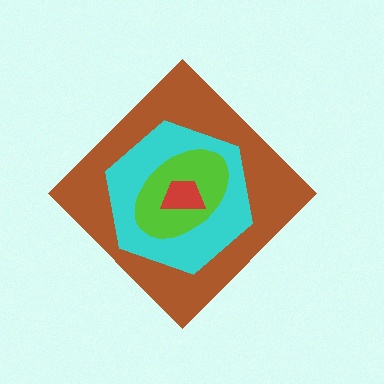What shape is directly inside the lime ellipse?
The red trapezoid.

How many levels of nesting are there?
4.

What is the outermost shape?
The brown diamond.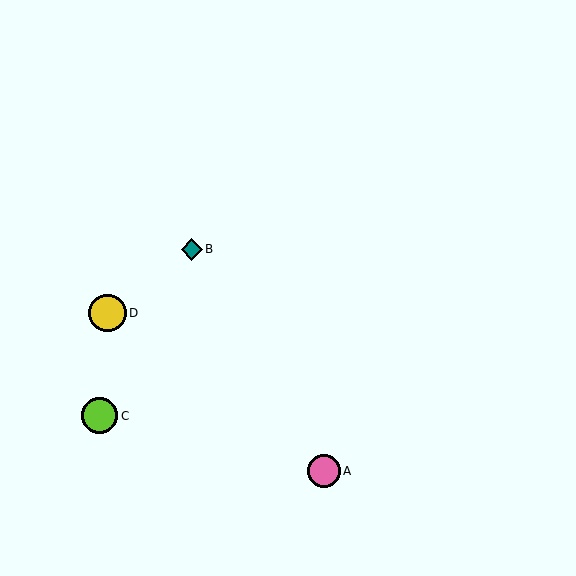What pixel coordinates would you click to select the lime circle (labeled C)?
Click at (100, 416) to select the lime circle C.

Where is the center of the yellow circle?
The center of the yellow circle is at (108, 313).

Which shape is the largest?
The yellow circle (labeled D) is the largest.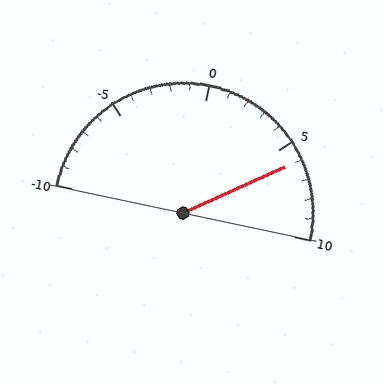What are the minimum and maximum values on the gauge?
The gauge ranges from -10 to 10.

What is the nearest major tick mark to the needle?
The nearest major tick mark is 5.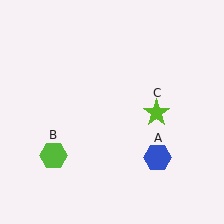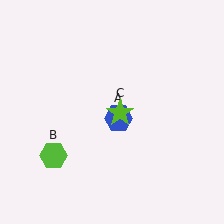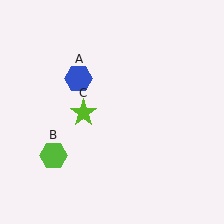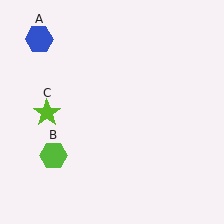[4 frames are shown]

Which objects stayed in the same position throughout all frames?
Lime hexagon (object B) remained stationary.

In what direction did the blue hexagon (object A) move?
The blue hexagon (object A) moved up and to the left.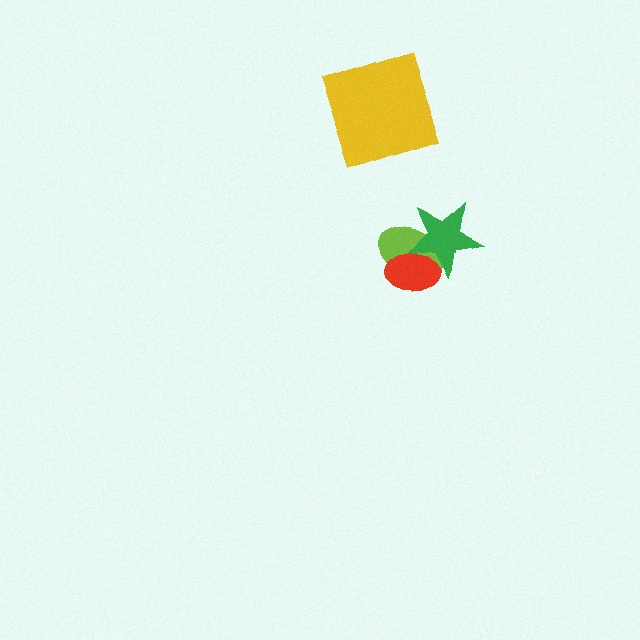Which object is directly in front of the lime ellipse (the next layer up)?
The red ellipse is directly in front of the lime ellipse.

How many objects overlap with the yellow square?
0 objects overlap with the yellow square.